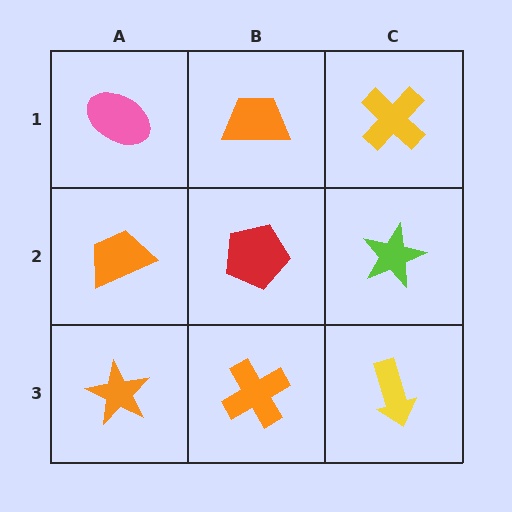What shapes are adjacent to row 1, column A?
An orange trapezoid (row 2, column A), an orange trapezoid (row 1, column B).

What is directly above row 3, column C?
A lime star.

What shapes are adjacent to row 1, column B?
A red pentagon (row 2, column B), a pink ellipse (row 1, column A), a yellow cross (row 1, column C).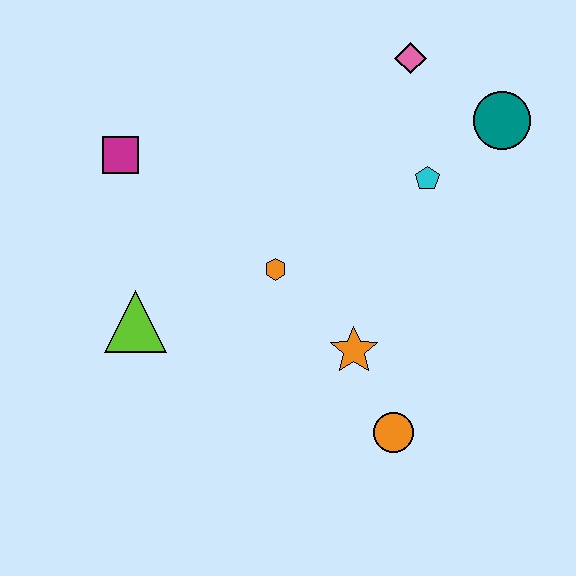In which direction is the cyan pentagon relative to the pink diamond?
The cyan pentagon is below the pink diamond.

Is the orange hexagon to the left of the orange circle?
Yes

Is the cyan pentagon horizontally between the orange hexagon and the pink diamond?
No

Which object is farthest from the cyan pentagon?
The lime triangle is farthest from the cyan pentagon.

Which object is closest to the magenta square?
The lime triangle is closest to the magenta square.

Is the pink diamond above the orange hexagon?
Yes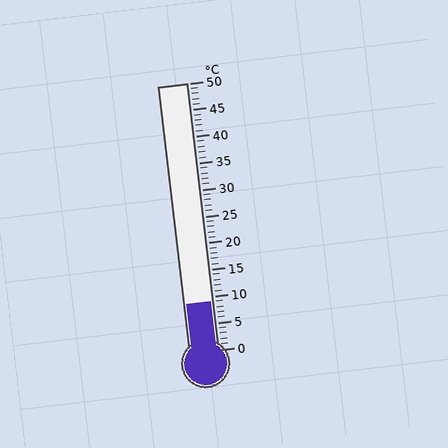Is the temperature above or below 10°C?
The temperature is below 10°C.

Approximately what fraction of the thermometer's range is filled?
The thermometer is filled to approximately 20% of its range.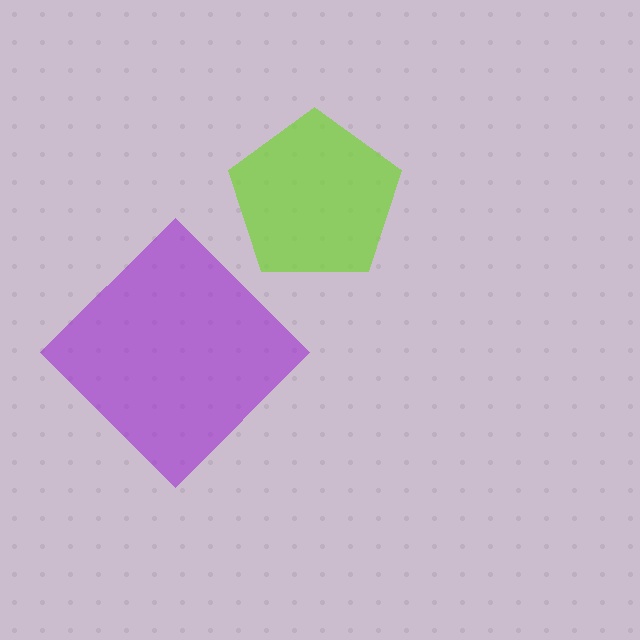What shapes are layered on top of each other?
The layered shapes are: a lime pentagon, a purple diamond.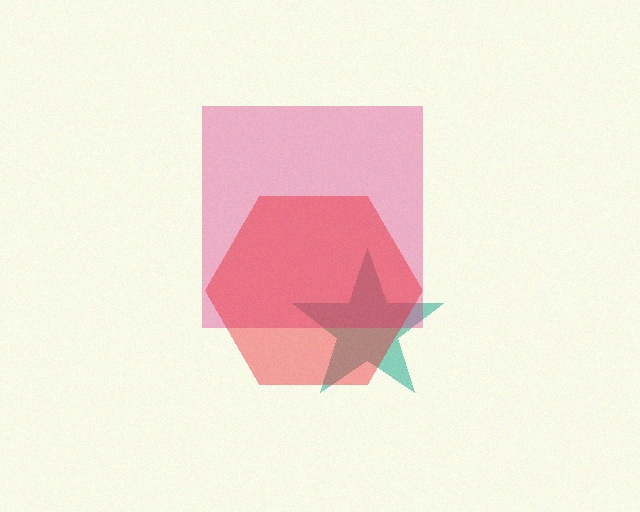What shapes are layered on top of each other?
The layered shapes are: a teal star, a magenta square, a red hexagon.